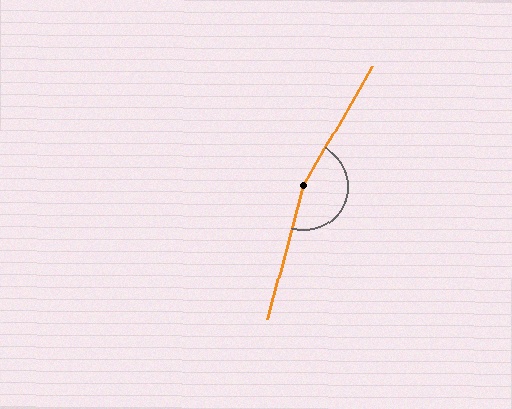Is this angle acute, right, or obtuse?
It is obtuse.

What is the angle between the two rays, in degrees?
Approximately 165 degrees.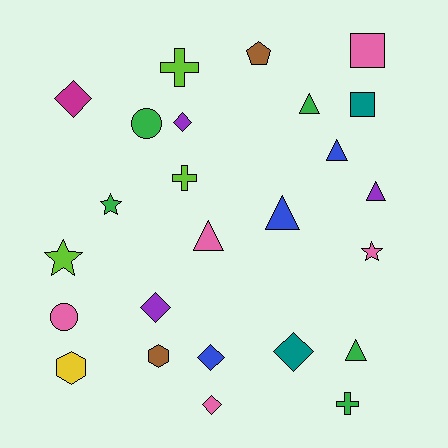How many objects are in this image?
There are 25 objects.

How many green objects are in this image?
There are 5 green objects.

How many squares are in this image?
There are 2 squares.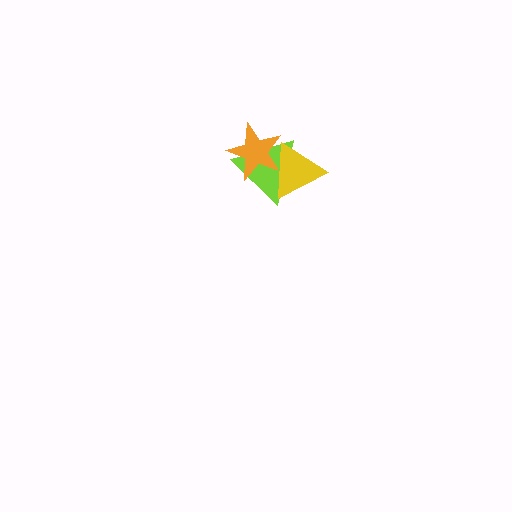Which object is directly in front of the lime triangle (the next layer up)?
The yellow triangle is directly in front of the lime triangle.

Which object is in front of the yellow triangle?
The orange star is in front of the yellow triangle.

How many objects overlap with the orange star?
2 objects overlap with the orange star.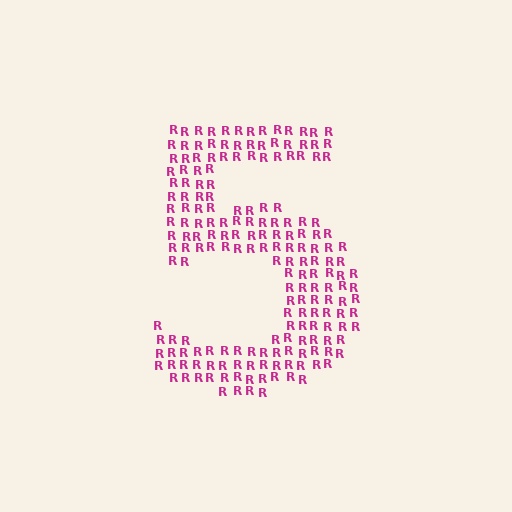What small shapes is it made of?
It is made of small letter R's.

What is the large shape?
The large shape is the digit 5.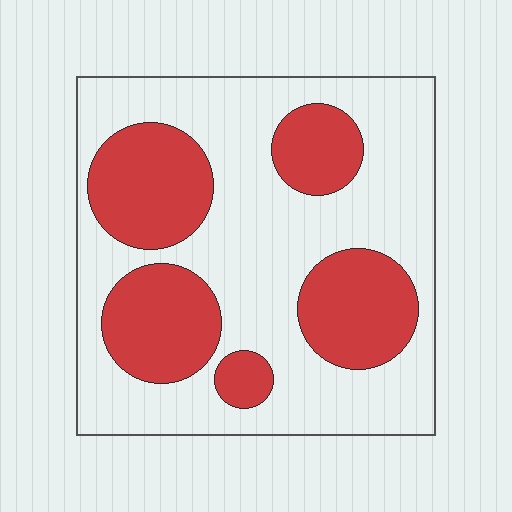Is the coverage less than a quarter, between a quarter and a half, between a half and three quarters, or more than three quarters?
Between a quarter and a half.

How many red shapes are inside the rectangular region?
5.